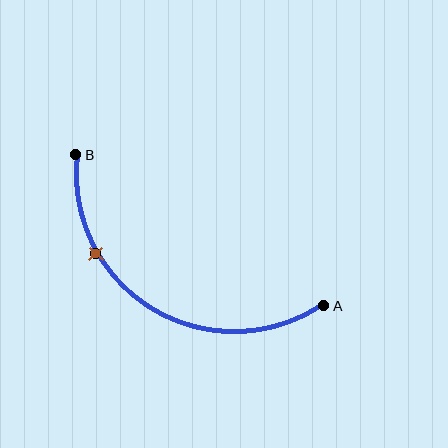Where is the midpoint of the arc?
The arc midpoint is the point on the curve farthest from the straight line joining A and B. It sits below that line.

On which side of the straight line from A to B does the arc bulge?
The arc bulges below the straight line connecting A and B.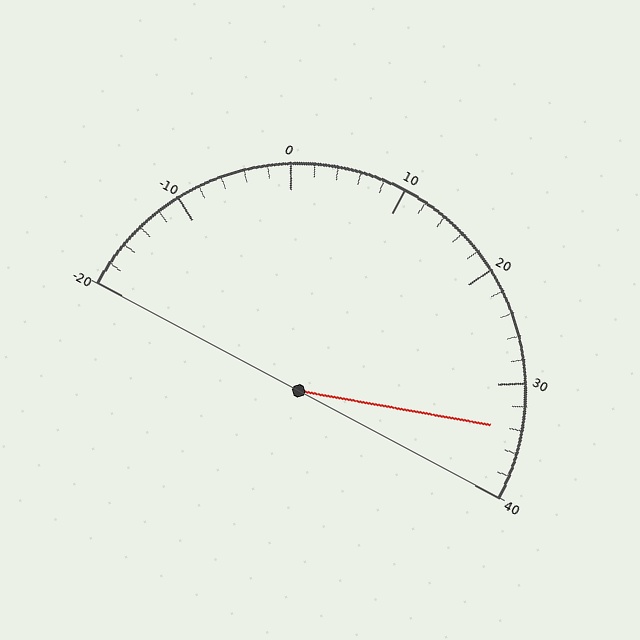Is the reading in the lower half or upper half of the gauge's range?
The reading is in the upper half of the range (-20 to 40).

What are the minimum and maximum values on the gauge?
The gauge ranges from -20 to 40.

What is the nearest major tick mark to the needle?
The nearest major tick mark is 30.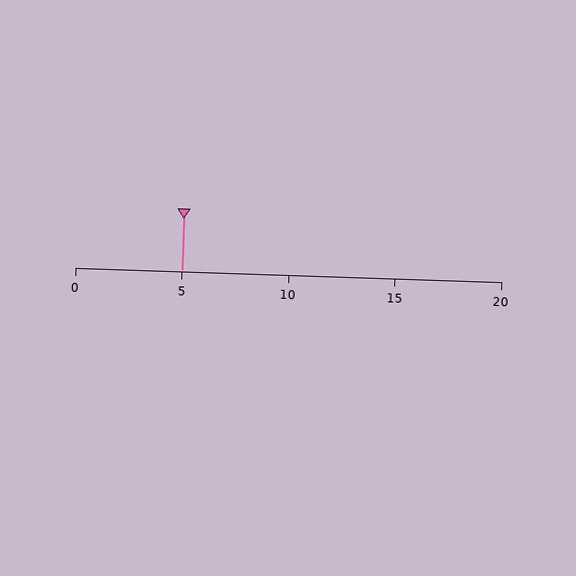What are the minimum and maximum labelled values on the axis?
The axis runs from 0 to 20.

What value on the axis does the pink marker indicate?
The marker indicates approximately 5.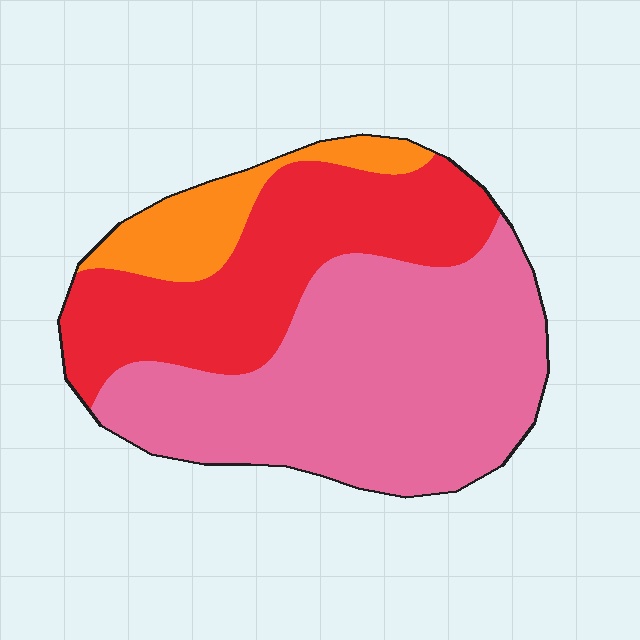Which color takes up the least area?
Orange, at roughly 10%.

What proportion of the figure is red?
Red covers roughly 35% of the figure.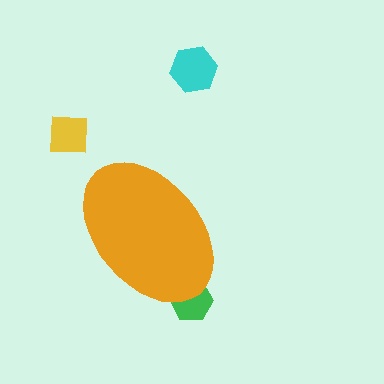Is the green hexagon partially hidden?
Yes, the green hexagon is partially hidden behind the orange ellipse.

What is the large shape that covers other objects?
An orange ellipse.